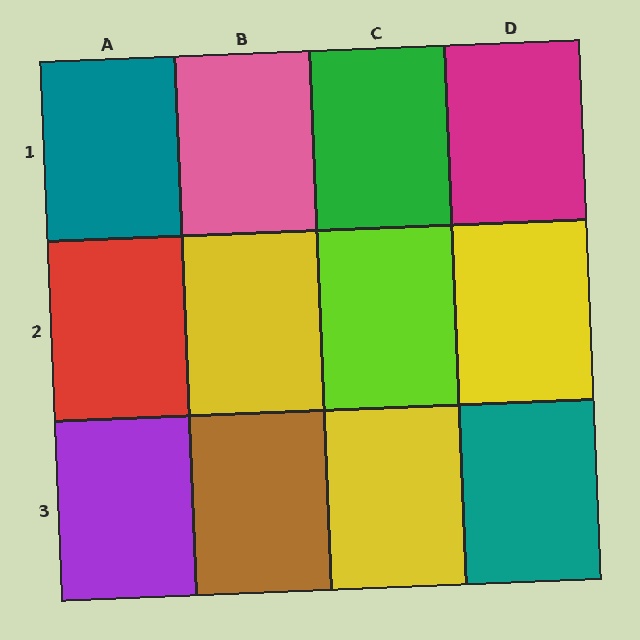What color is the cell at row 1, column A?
Teal.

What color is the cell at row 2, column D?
Yellow.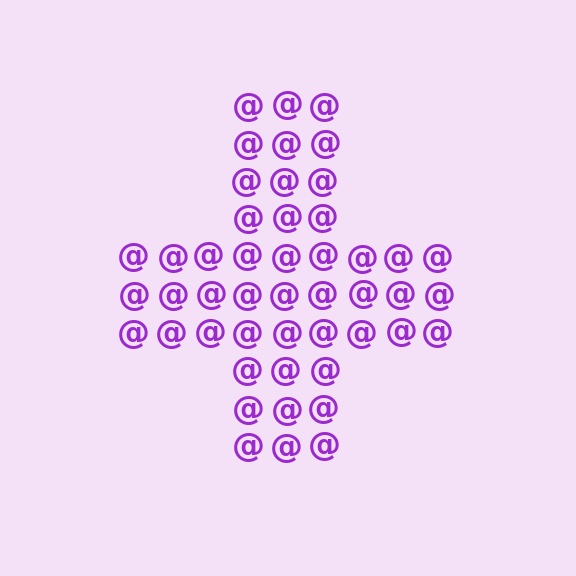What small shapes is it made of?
It is made of small at signs.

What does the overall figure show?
The overall figure shows a cross.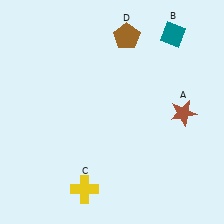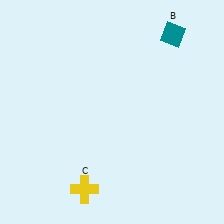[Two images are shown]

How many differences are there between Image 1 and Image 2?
There are 2 differences between the two images.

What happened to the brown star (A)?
The brown star (A) was removed in Image 2. It was in the bottom-right area of Image 1.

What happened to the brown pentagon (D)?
The brown pentagon (D) was removed in Image 2. It was in the top-right area of Image 1.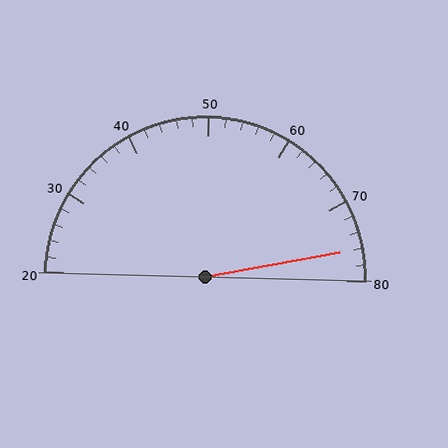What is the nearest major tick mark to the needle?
The nearest major tick mark is 80.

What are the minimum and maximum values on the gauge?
The gauge ranges from 20 to 80.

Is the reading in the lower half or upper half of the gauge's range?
The reading is in the upper half of the range (20 to 80).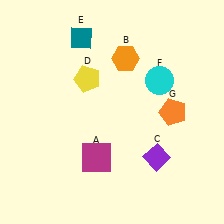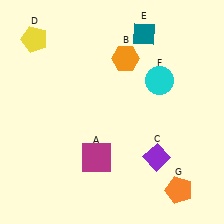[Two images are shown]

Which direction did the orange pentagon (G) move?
The orange pentagon (G) moved down.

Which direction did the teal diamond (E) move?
The teal diamond (E) moved right.